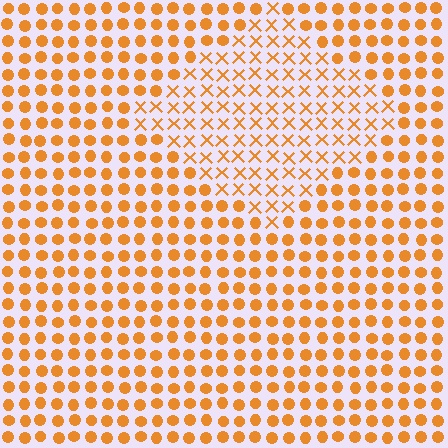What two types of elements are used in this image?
The image uses X marks inside the diamond region and circles outside it.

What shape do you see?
I see a diamond.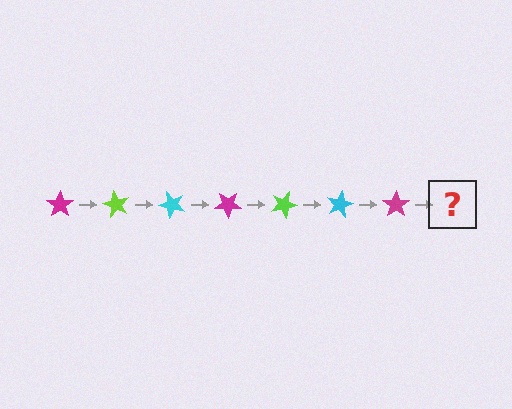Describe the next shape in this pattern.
It should be a lime star, rotated 420 degrees from the start.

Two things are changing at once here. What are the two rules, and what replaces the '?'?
The two rules are that it rotates 60 degrees each step and the color cycles through magenta, lime, and cyan. The '?' should be a lime star, rotated 420 degrees from the start.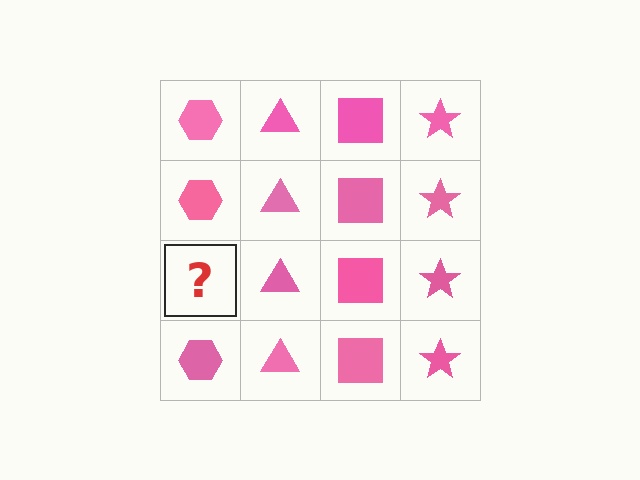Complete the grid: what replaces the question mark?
The question mark should be replaced with a pink hexagon.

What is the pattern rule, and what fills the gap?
The rule is that each column has a consistent shape. The gap should be filled with a pink hexagon.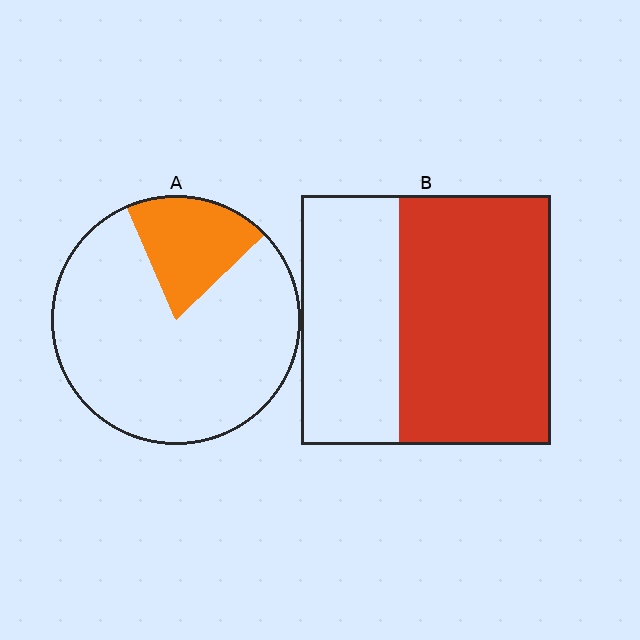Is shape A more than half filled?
No.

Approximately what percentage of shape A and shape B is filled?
A is approximately 20% and B is approximately 60%.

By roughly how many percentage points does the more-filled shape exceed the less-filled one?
By roughly 40 percentage points (B over A).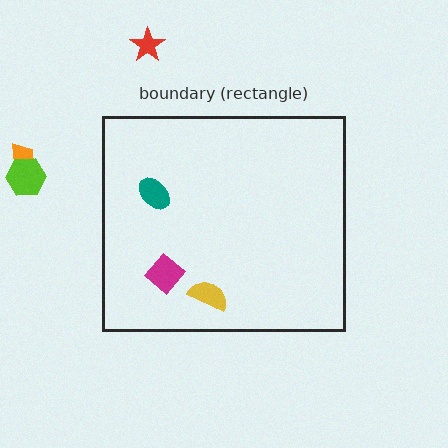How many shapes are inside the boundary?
3 inside, 3 outside.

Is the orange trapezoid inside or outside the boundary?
Outside.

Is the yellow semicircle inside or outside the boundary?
Inside.